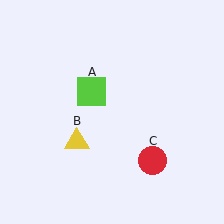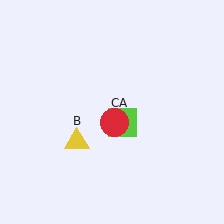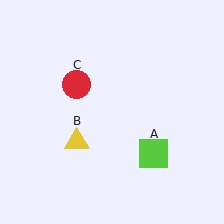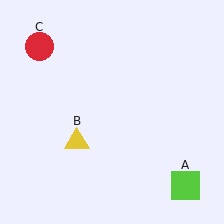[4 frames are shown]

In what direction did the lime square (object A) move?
The lime square (object A) moved down and to the right.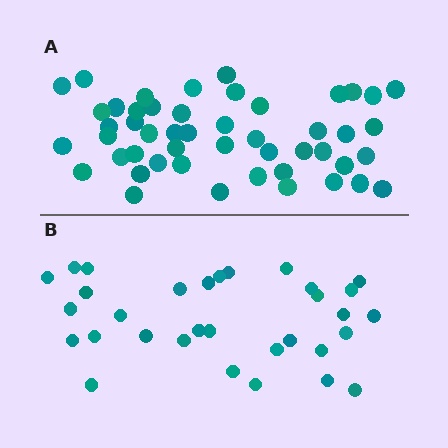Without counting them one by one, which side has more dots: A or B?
Region A (the top region) has more dots.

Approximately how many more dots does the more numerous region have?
Region A has approximately 15 more dots than region B.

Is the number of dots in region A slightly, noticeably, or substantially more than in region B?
Region A has substantially more. The ratio is roughly 1.5 to 1.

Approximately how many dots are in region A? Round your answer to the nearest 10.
About 50 dots. (The exact count is 49, which rounds to 50.)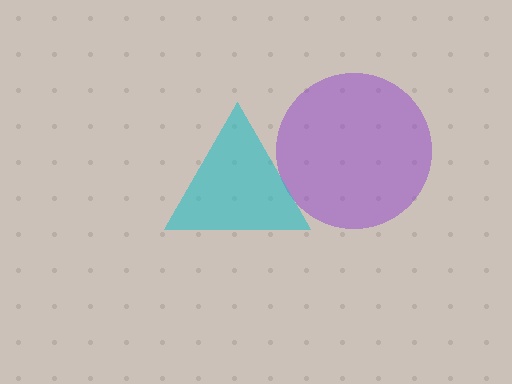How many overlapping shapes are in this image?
There are 2 overlapping shapes in the image.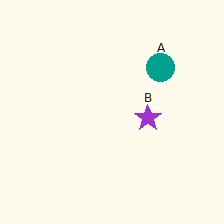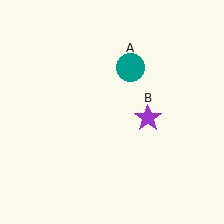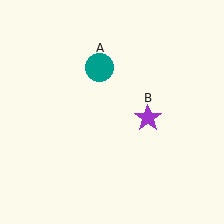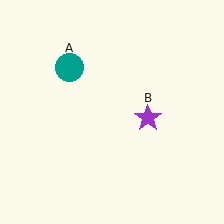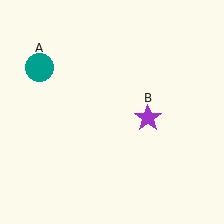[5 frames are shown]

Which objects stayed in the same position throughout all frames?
Purple star (object B) remained stationary.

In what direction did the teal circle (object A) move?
The teal circle (object A) moved left.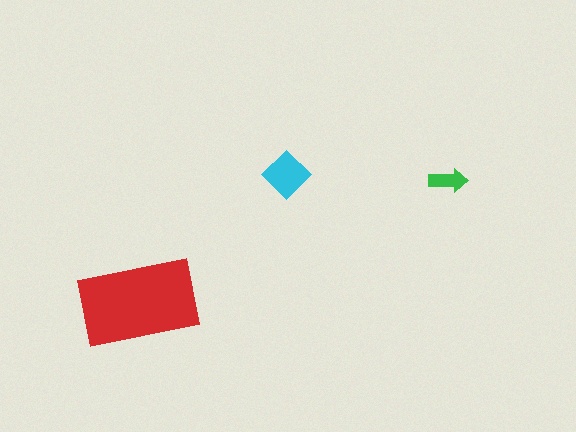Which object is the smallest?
The green arrow.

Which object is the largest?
The red rectangle.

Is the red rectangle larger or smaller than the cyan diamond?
Larger.